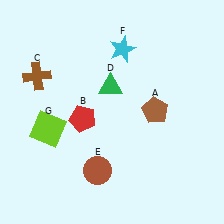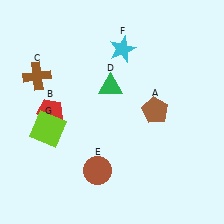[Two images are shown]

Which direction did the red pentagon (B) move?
The red pentagon (B) moved left.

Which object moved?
The red pentagon (B) moved left.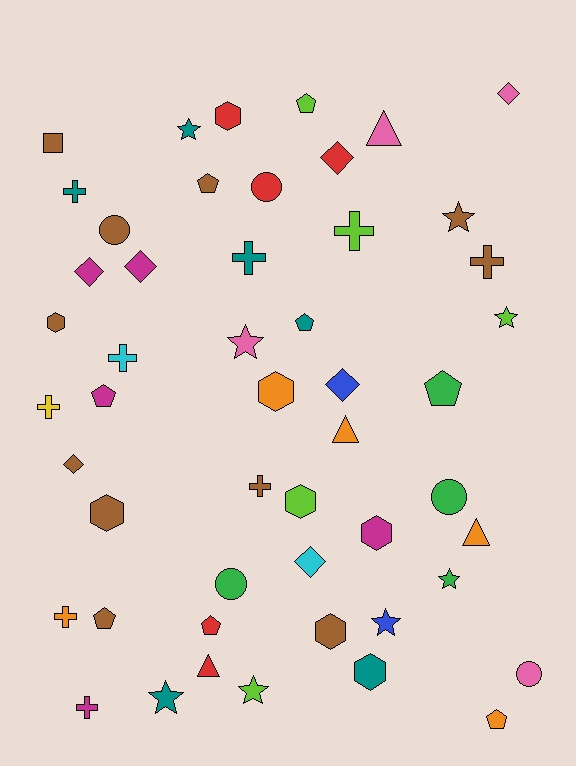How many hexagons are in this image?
There are 8 hexagons.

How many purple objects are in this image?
There are no purple objects.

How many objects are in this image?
There are 50 objects.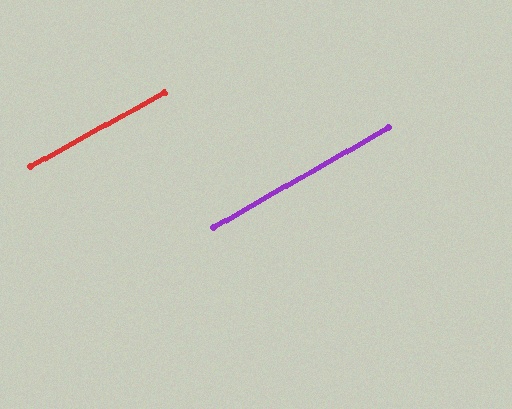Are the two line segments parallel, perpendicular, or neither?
Parallel — their directions differ by only 0.9°.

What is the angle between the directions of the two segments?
Approximately 1 degree.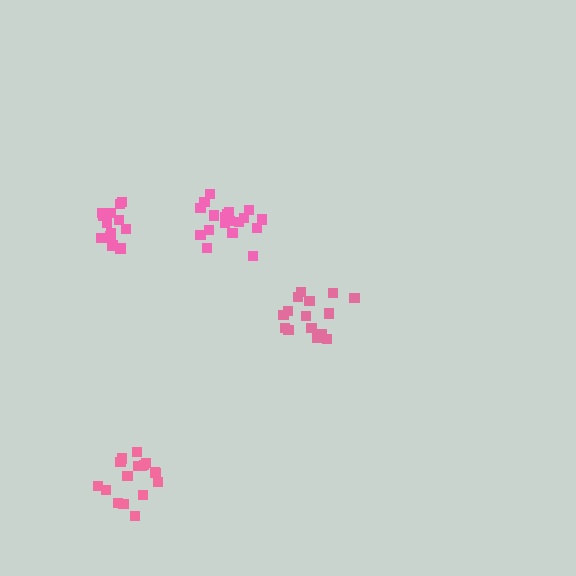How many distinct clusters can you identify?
There are 4 distinct clusters.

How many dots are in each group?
Group 1: 19 dots, Group 2: 17 dots, Group 3: 13 dots, Group 4: 15 dots (64 total).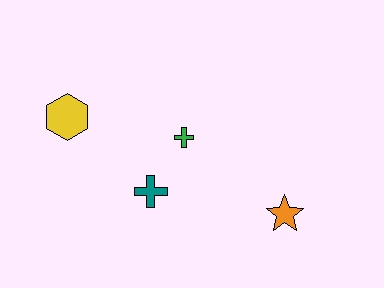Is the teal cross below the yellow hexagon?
Yes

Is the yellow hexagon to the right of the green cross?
No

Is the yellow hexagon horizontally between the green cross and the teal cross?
No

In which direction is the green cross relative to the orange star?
The green cross is to the left of the orange star.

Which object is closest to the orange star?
The green cross is closest to the orange star.